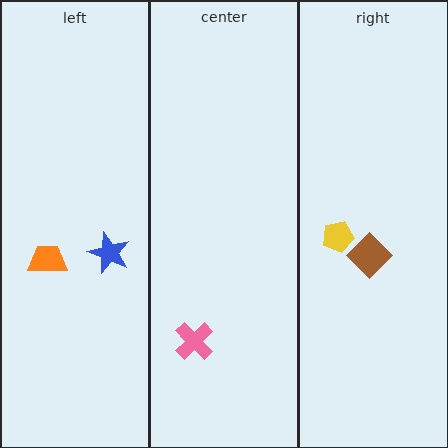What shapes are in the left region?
The orange trapezoid, the blue star.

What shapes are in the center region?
The pink cross.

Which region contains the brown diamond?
The right region.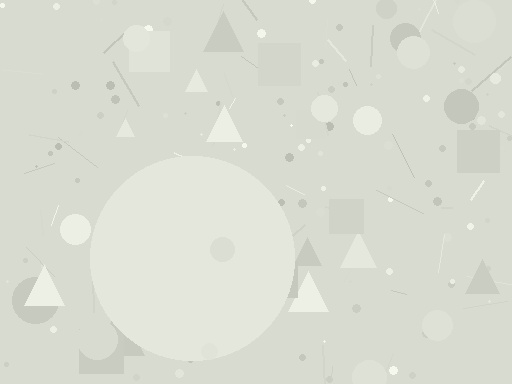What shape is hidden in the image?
A circle is hidden in the image.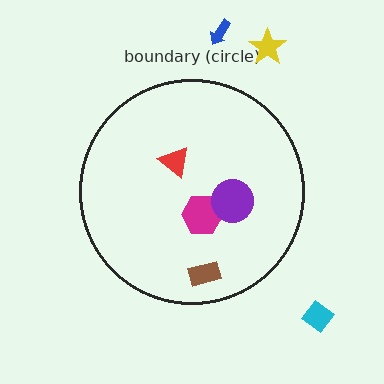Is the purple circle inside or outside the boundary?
Inside.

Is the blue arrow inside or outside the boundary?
Outside.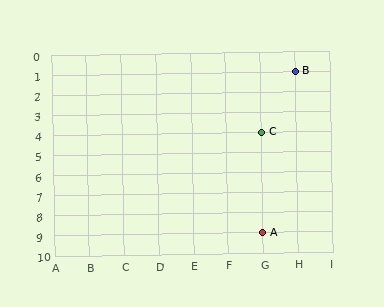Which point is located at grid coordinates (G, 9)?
Point A is at (G, 9).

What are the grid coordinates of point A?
Point A is at grid coordinates (G, 9).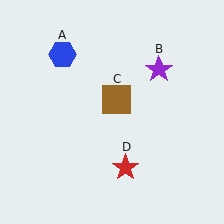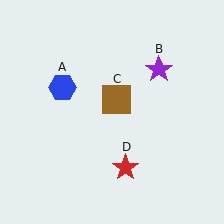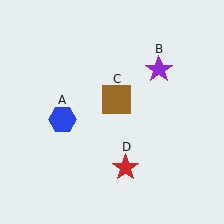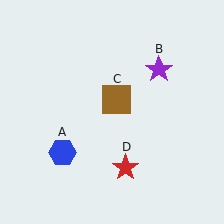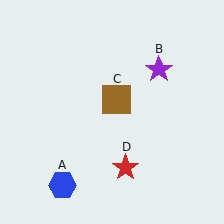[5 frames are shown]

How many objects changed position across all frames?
1 object changed position: blue hexagon (object A).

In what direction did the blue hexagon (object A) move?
The blue hexagon (object A) moved down.